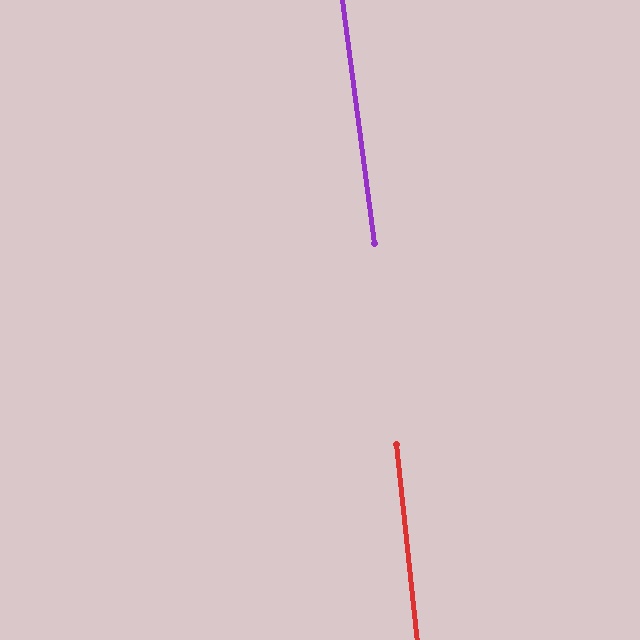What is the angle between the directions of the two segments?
Approximately 2 degrees.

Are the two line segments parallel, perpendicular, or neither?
Parallel — their directions differ by only 1.6°.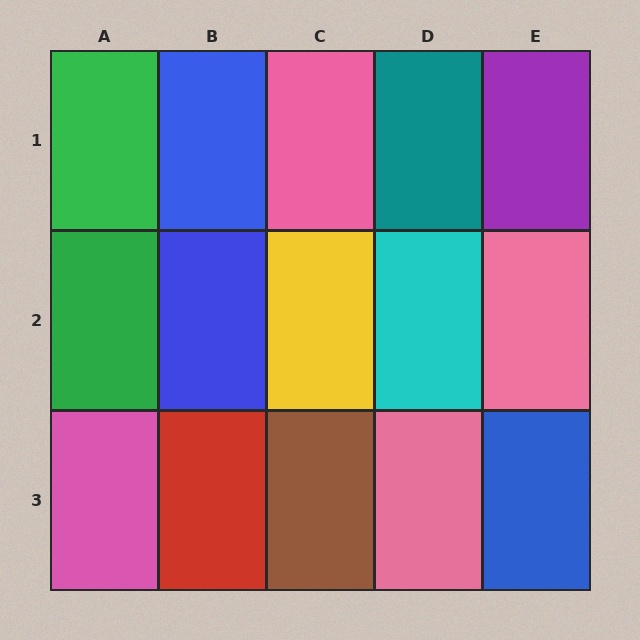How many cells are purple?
1 cell is purple.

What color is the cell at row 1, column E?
Purple.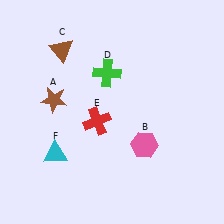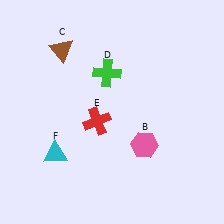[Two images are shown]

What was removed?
The brown star (A) was removed in Image 2.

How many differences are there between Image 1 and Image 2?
There is 1 difference between the two images.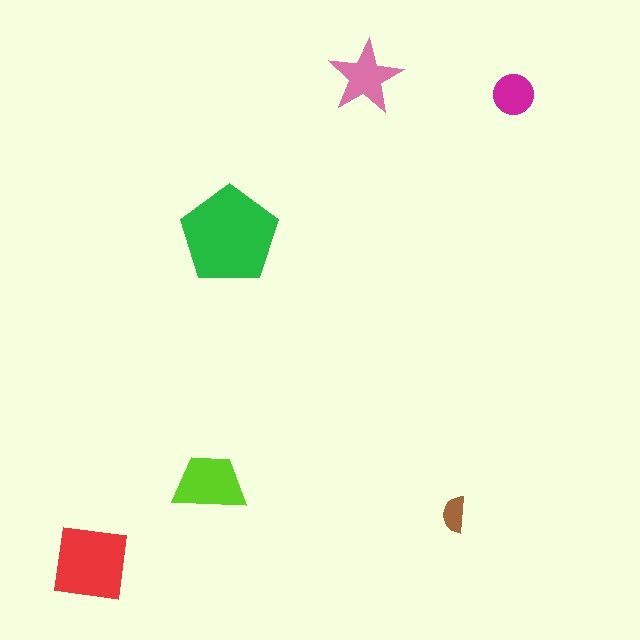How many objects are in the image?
There are 6 objects in the image.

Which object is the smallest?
The brown semicircle.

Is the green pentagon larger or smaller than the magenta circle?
Larger.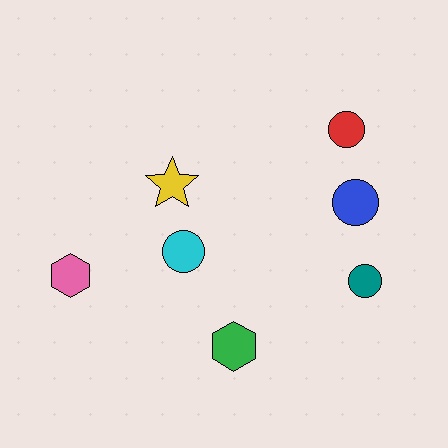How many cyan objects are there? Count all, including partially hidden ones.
There is 1 cyan object.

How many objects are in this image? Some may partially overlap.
There are 7 objects.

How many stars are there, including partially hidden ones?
There is 1 star.